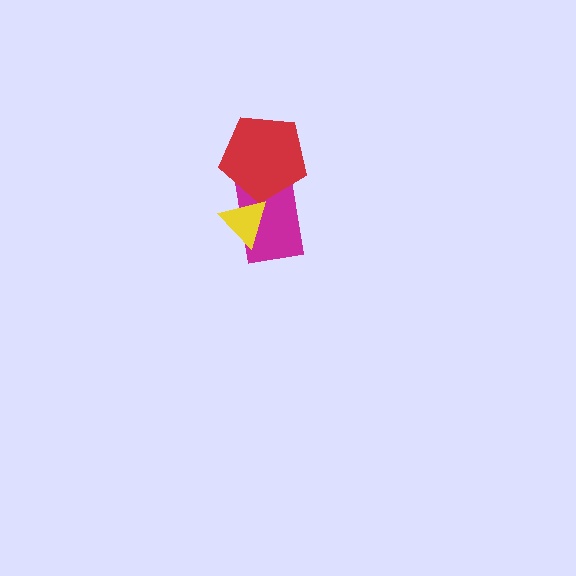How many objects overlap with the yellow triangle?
2 objects overlap with the yellow triangle.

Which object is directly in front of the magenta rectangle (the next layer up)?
The red pentagon is directly in front of the magenta rectangle.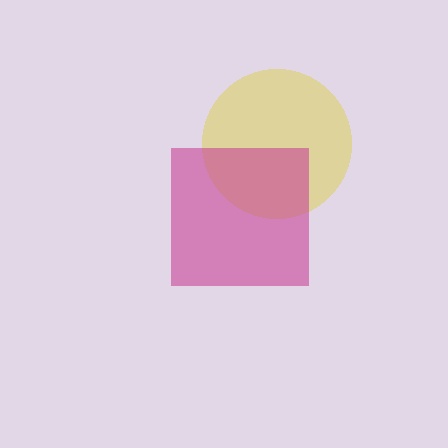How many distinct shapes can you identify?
There are 2 distinct shapes: a yellow circle, a magenta square.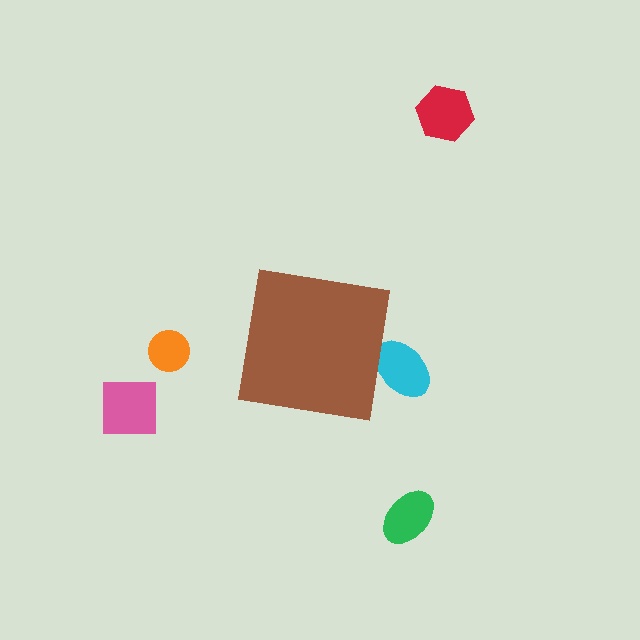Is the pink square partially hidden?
No, the pink square is fully visible.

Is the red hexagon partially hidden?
No, the red hexagon is fully visible.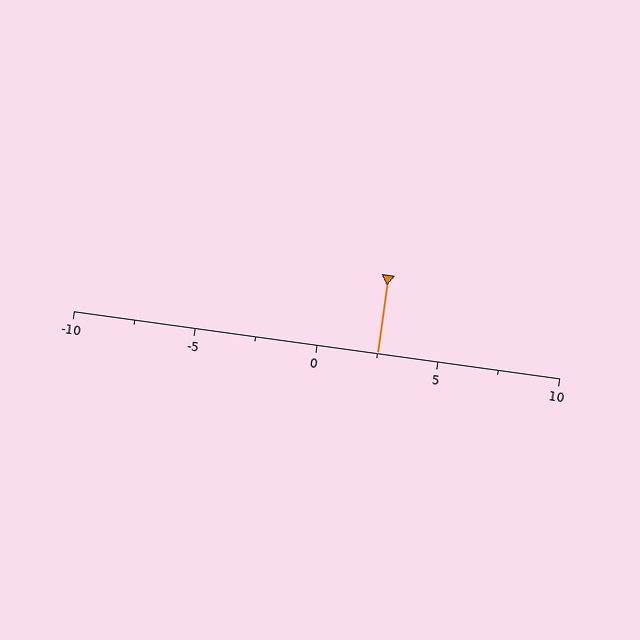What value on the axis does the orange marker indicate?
The marker indicates approximately 2.5.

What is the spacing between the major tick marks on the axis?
The major ticks are spaced 5 apart.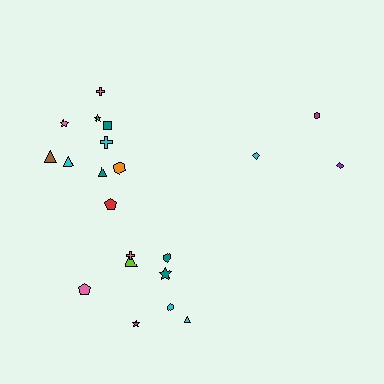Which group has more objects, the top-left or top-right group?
The top-left group.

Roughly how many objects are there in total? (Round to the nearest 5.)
Roughly 20 objects in total.